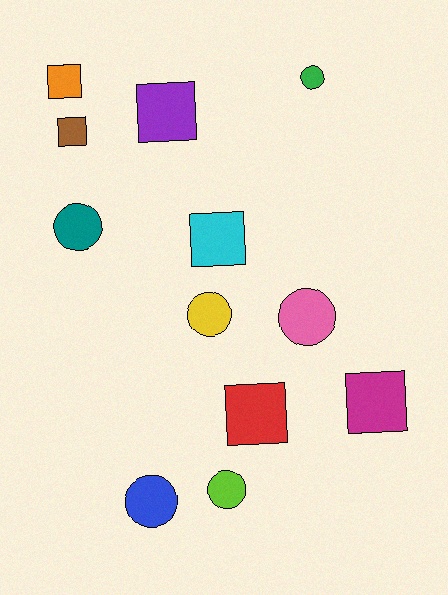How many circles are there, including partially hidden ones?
There are 6 circles.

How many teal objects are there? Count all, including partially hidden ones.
There is 1 teal object.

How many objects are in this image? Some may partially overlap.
There are 12 objects.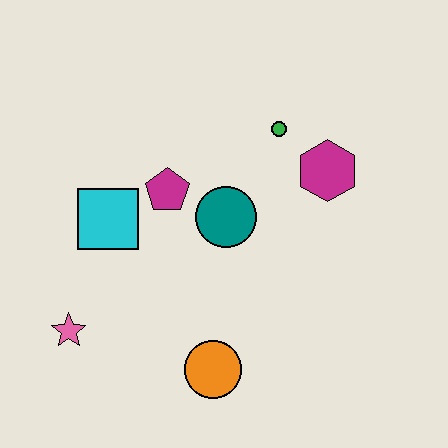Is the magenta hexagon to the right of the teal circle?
Yes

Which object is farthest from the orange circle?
The green circle is farthest from the orange circle.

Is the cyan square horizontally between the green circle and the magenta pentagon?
No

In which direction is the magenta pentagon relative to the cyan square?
The magenta pentagon is to the right of the cyan square.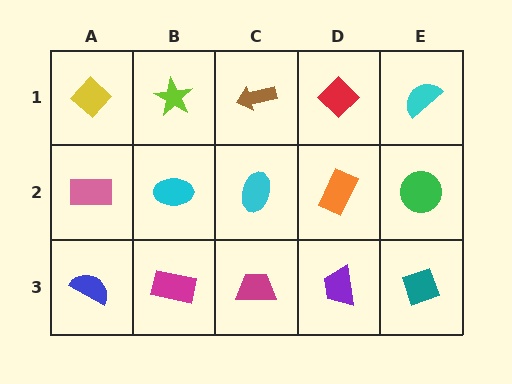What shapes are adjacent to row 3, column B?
A cyan ellipse (row 2, column B), a blue semicircle (row 3, column A), a magenta trapezoid (row 3, column C).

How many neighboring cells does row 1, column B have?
3.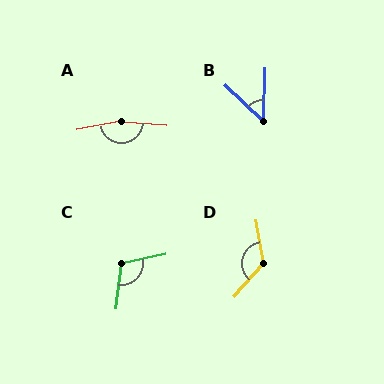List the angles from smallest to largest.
B (48°), C (110°), D (130°), A (165°).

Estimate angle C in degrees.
Approximately 110 degrees.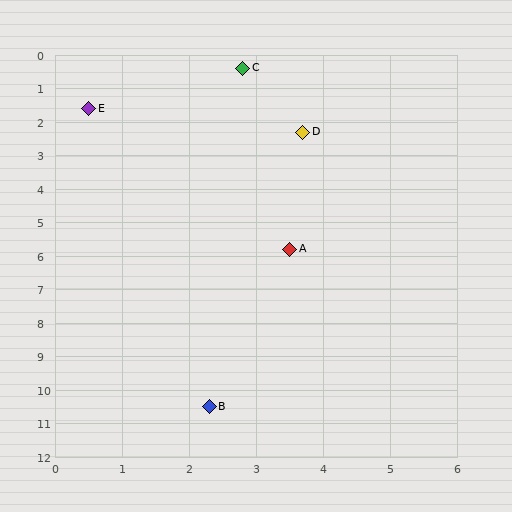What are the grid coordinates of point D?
Point D is at approximately (3.7, 2.3).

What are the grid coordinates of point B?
Point B is at approximately (2.3, 10.5).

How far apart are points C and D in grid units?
Points C and D are about 2.1 grid units apart.